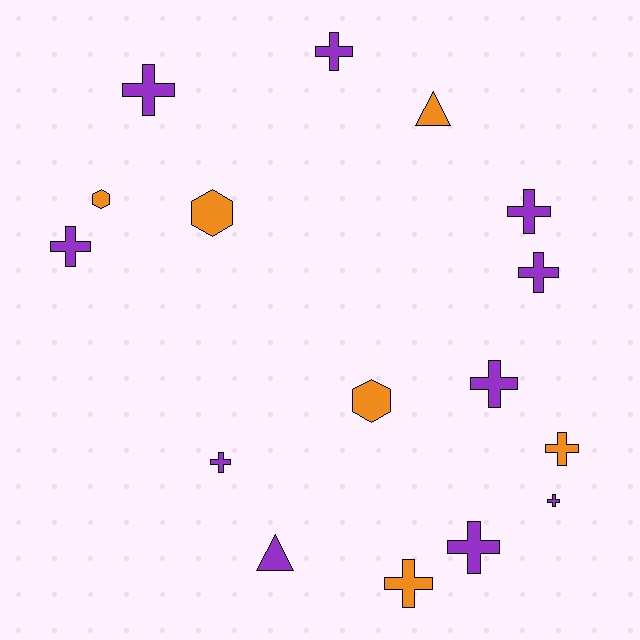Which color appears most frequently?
Purple, with 10 objects.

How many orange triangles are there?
There is 1 orange triangle.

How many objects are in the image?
There are 16 objects.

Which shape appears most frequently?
Cross, with 11 objects.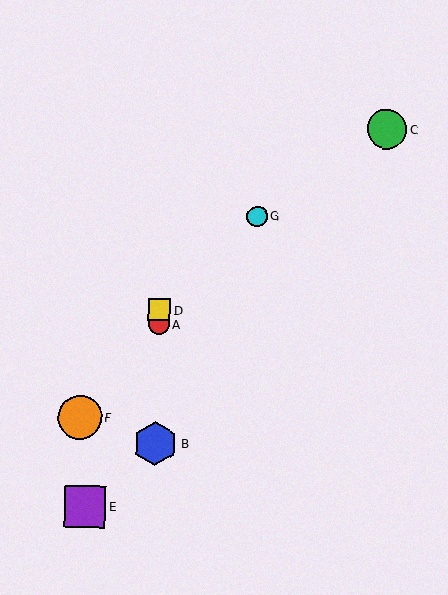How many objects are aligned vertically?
3 objects (A, B, D) are aligned vertically.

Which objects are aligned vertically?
Objects A, B, D are aligned vertically.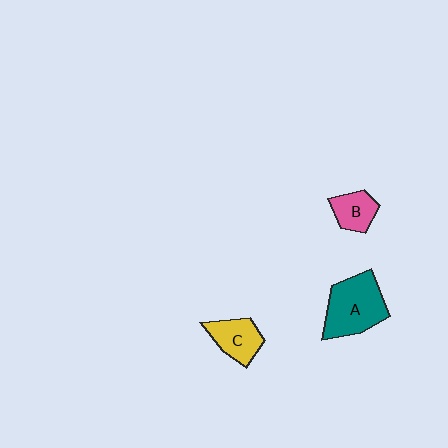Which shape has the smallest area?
Shape B (pink).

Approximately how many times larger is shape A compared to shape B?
Approximately 2.1 times.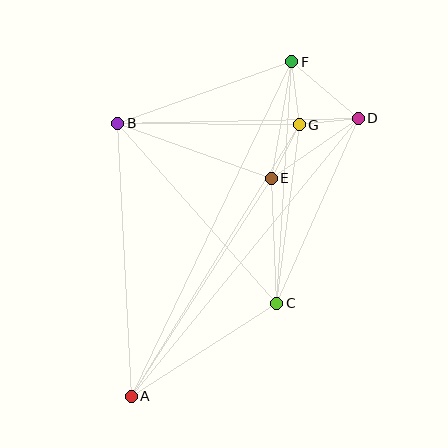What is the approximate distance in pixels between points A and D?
The distance between A and D is approximately 359 pixels.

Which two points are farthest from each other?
Points A and F are farthest from each other.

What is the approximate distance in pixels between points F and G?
The distance between F and G is approximately 63 pixels.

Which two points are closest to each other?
Points D and G are closest to each other.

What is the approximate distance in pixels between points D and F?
The distance between D and F is approximately 88 pixels.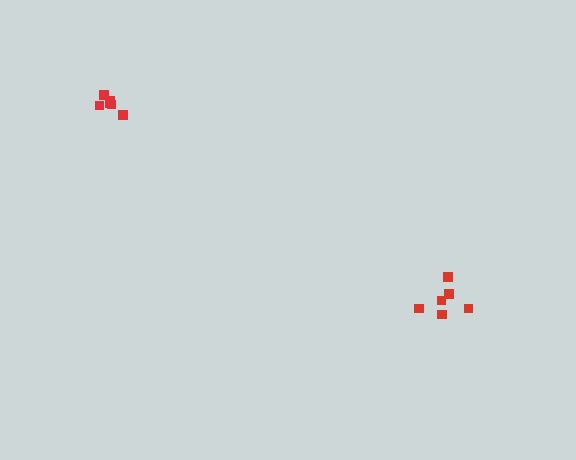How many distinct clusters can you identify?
There are 2 distinct clusters.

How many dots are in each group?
Group 1: 6 dots, Group 2: 7 dots (13 total).